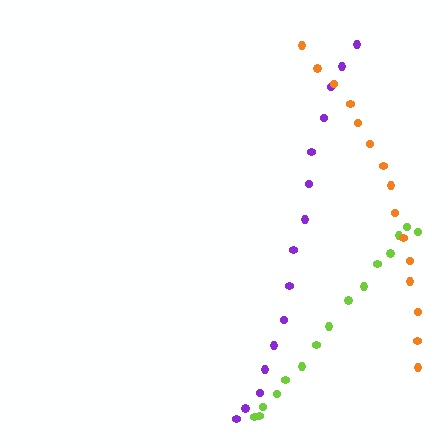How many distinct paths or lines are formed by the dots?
There are 3 distinct paths.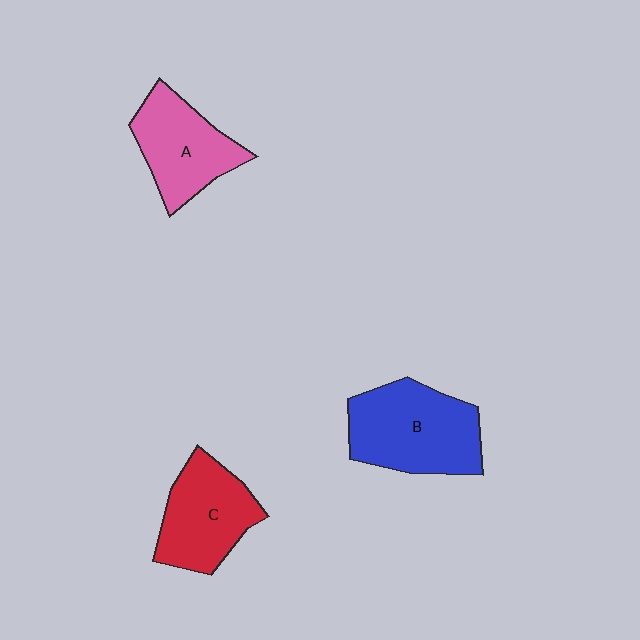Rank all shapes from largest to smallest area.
From largest to smallest: B (blue), C (red), A (pink).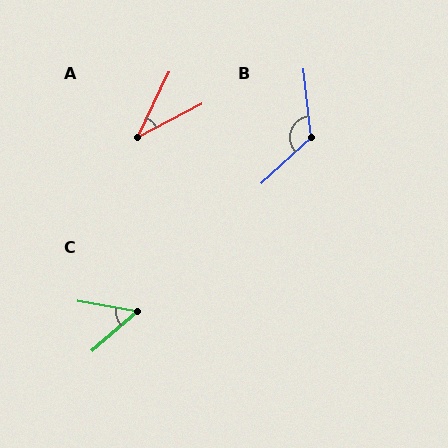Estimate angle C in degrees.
Approximately 51 degrees.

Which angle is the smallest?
A, at approximately 37 degrees.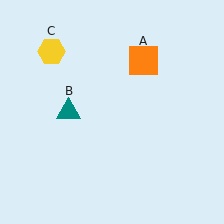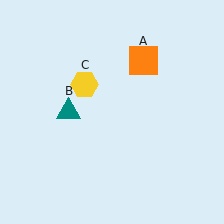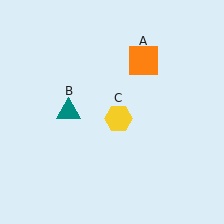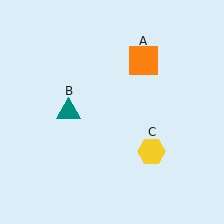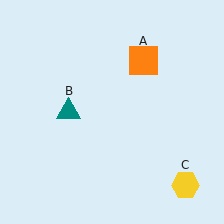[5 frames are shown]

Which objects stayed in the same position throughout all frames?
Orange square (object A) and teal triangle (object B) remained stationary.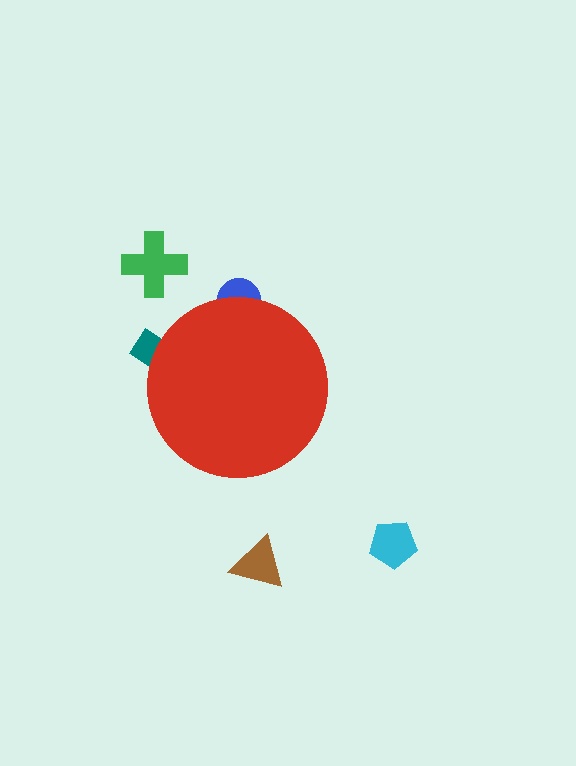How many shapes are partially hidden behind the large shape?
2 shapes are partially hidden.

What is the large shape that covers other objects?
A red circle.